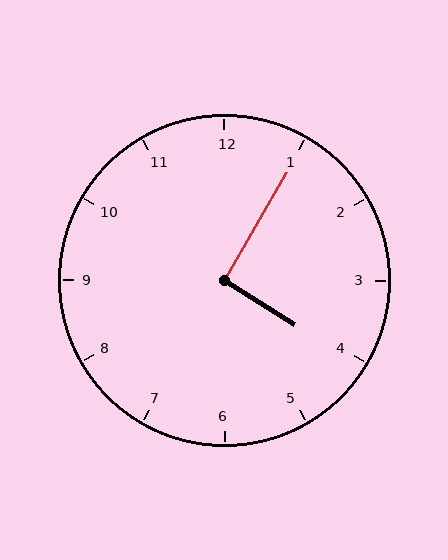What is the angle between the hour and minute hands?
Approximately 92 degrees.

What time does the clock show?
4:05.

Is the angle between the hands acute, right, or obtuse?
It is right.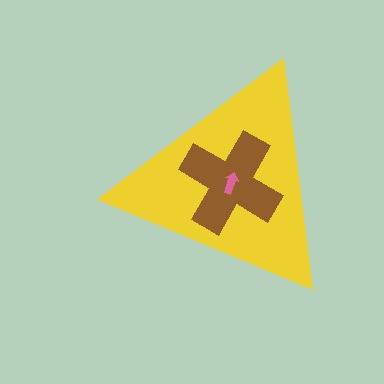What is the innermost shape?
The pink arrow.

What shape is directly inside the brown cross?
The pink arrow.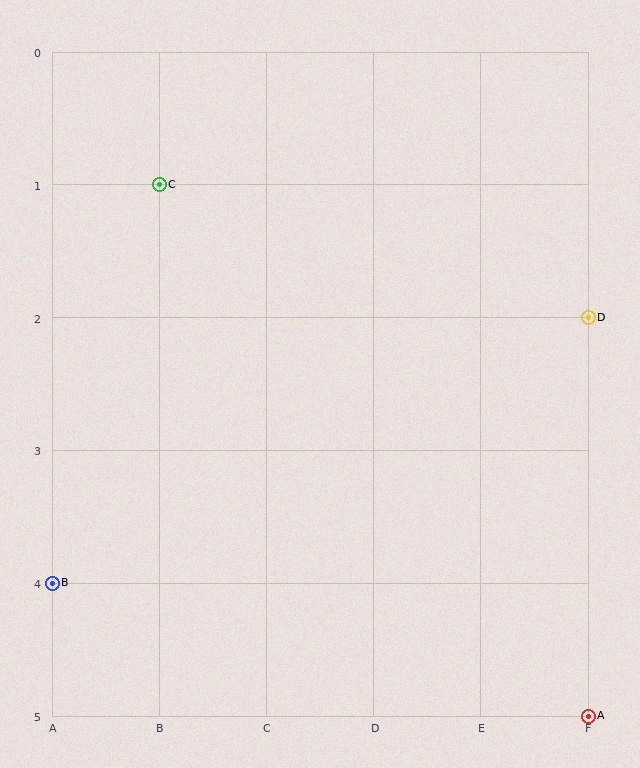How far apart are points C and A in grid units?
Points C and A are 4 columns and 4 rows apart (about 5.7 grid units diagonally).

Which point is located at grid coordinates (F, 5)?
Point A is at (F, 5).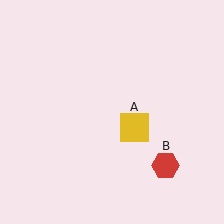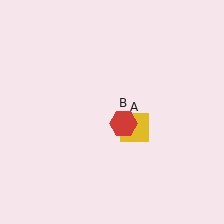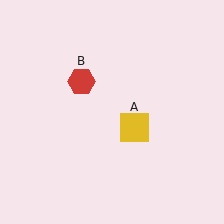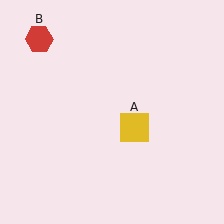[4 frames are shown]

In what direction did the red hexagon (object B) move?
The red hexagon (object B) moved up and to the left.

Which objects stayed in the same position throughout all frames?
Yellow square (object A) remained stationary.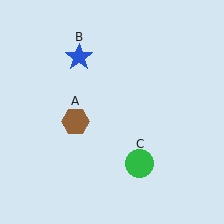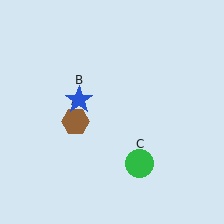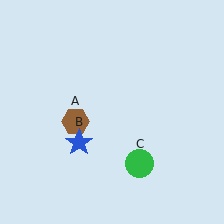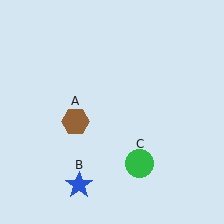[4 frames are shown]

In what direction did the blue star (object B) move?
The blue star (object B) moved down.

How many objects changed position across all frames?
1 object changed position: blue star (object B).